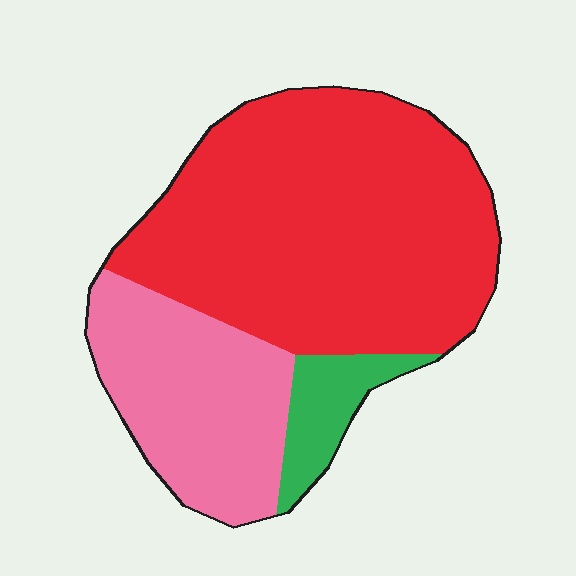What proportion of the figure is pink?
Pink takes up between a quarter and a half of the figure.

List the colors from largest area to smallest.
From largest to smallest: red, pink, green.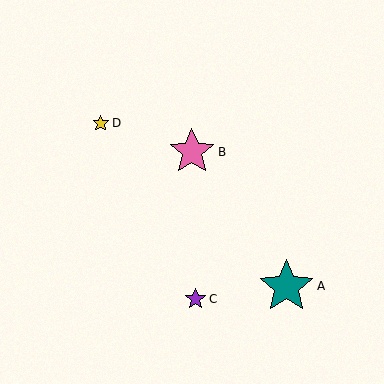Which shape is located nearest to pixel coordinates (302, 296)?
The teal star (labeled A) at (287, 286) is nearest to that location.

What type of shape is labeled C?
Shape C is a purple star.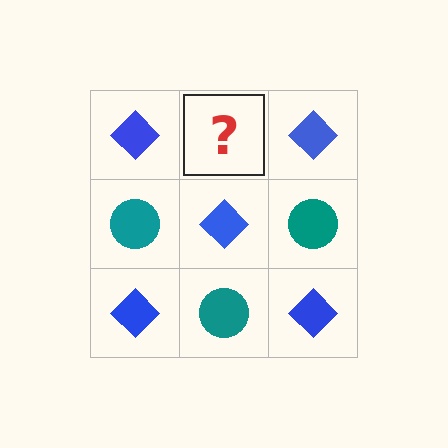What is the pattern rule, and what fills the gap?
The rule is that it alternates blue diamond and teal circle in a checkerboard pattern. The gap should be filled with a teal circle.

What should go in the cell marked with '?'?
The missing cell should contain a teal circle.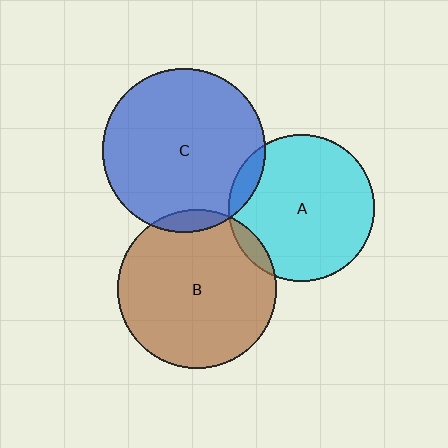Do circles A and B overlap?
Yes.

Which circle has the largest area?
Circle C (blue).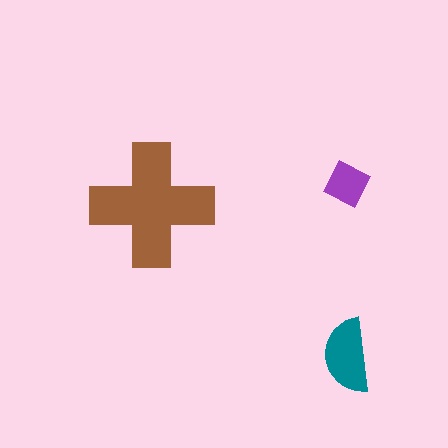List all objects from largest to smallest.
The brown cross, the teal semicircle, the purple square.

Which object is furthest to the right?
The purple square is rightmost.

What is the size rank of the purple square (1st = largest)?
3rd.